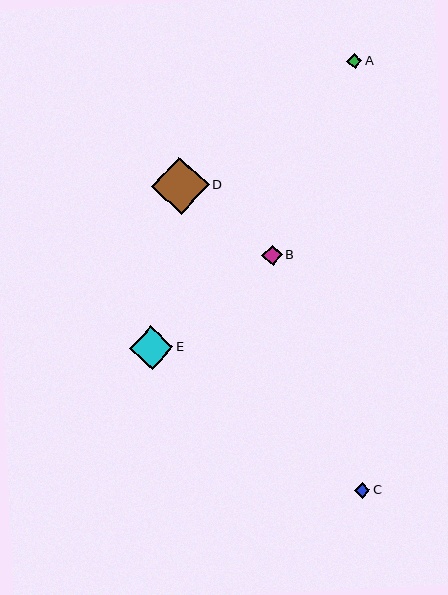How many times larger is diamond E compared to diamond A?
Diamond E is approximately 2.9 times the size of diamond A.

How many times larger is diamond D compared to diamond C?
Diamond D is approximately 3.7 times the size of diamond C.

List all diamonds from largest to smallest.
From largest to smallest: D, E, B, C, A.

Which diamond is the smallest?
Diamond A is the smallest with a size of approximately 15 pixels.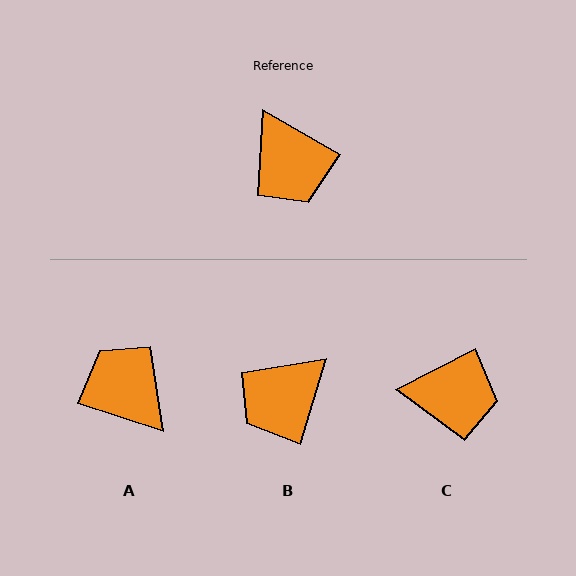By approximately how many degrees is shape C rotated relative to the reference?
Approximately 57 degrees counter-clockwise.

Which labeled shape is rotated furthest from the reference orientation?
A, about 168 degrees away.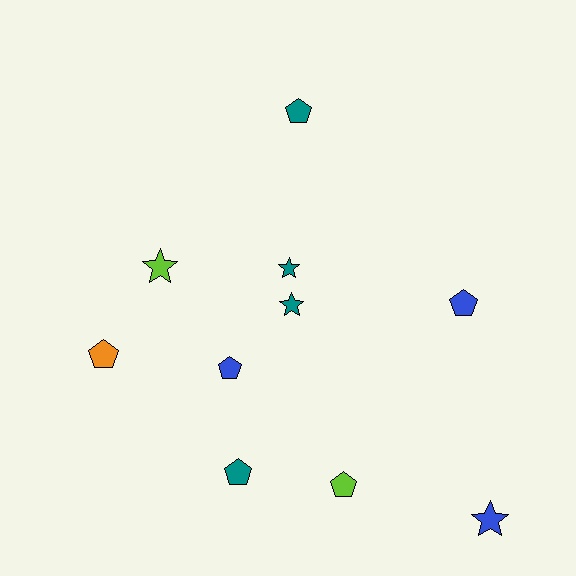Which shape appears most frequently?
Pentagon, with 6 objects.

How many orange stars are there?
There are no orange stars.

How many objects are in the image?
There are 10 objects.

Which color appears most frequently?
Teal, with 4 objects.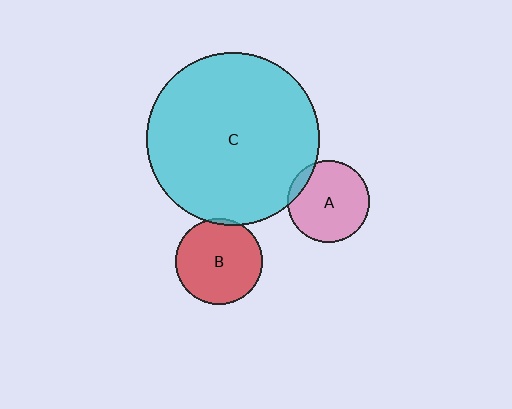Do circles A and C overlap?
Yes.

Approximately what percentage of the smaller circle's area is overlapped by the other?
Approximately 10%.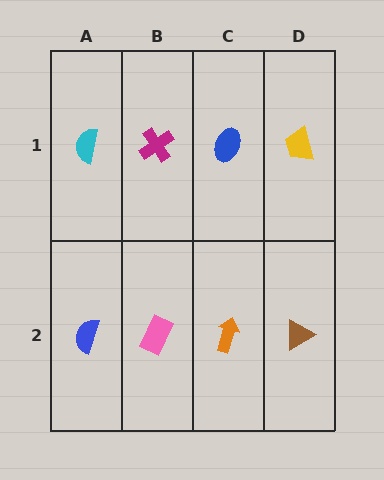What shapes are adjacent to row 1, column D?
A brown triangle (row 2, column D), a blue ellipse (row 1, column C).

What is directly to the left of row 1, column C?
A magenta cross.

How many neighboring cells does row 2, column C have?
3.